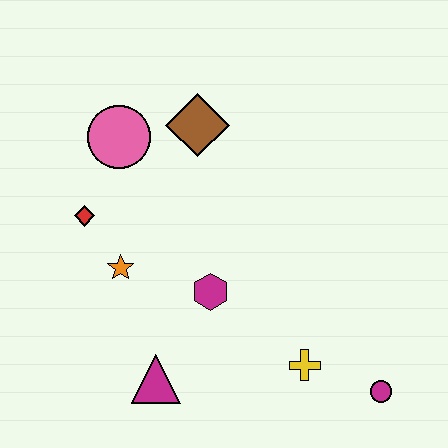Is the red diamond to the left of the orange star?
Yes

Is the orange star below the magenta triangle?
No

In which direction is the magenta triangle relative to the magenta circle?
The magenta triangle is to the left of the magenta circle.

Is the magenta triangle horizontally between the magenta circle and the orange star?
Yes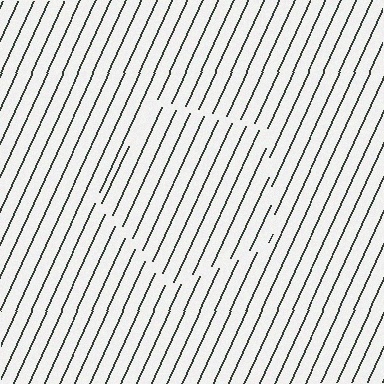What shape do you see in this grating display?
An illusory pentagon. The interior of the shape contains the same grating, shifted by half a period — the contour is defined by the phase discontinuity where line-ends from the inner and outer gratings abut.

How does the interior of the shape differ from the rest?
The interior of the shape contains the same grating, shifted by half a period — the contour is defined by the phase discontinuity where line-ends from the inner and outer gratings abut.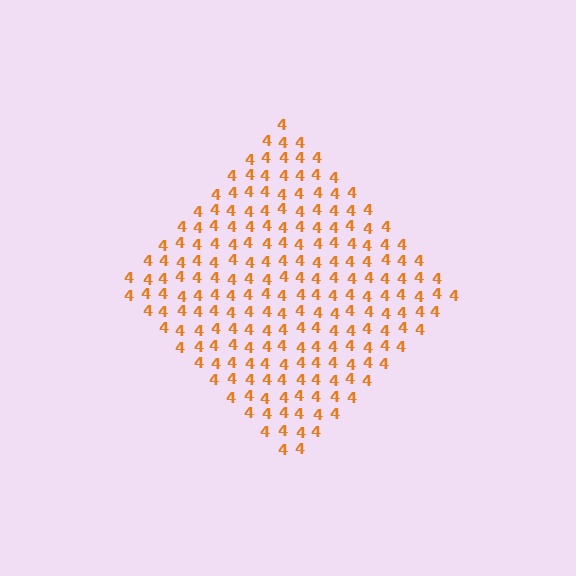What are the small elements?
The small elements are digit 4's.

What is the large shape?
The large shape is a diamond.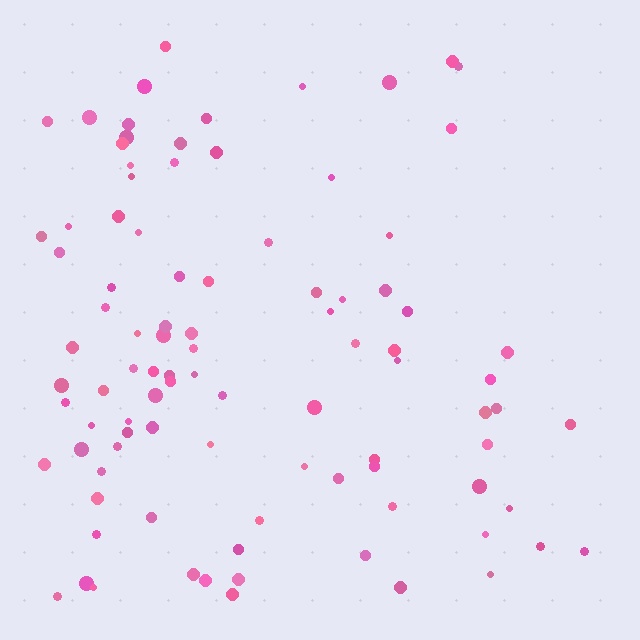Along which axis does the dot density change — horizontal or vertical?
Horizontal.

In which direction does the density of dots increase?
From right to left, with the left side densest.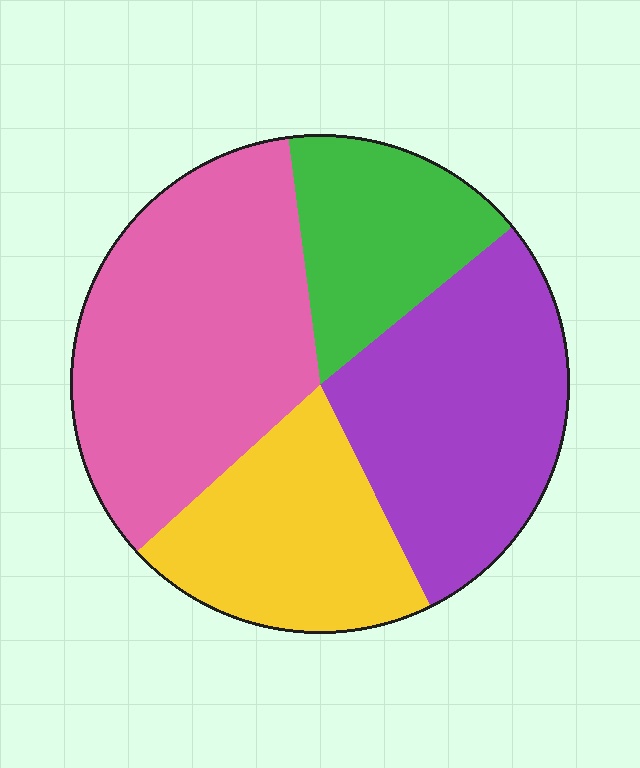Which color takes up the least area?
Green, at roughly 15%.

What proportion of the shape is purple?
Purple covers 29% of the shape.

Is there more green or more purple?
Purple.